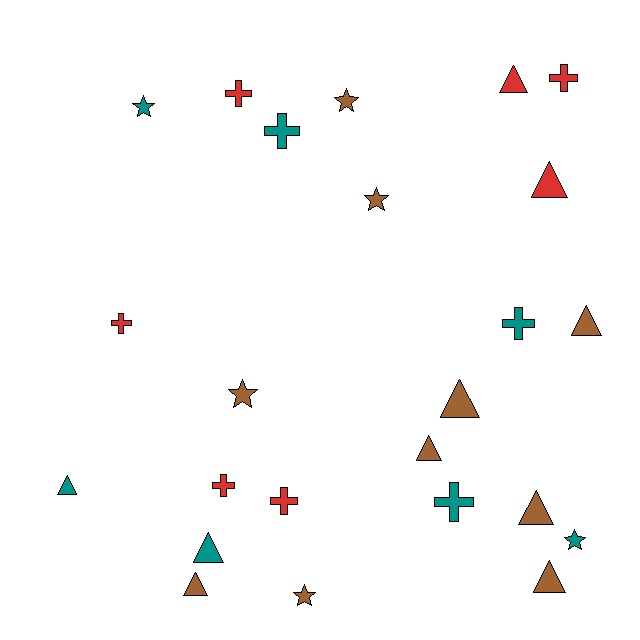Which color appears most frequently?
Brown, with 10 objects.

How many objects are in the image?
There are 24 objects.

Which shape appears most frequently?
Triangle, with 10 objects.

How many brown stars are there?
There are 4 brown stars.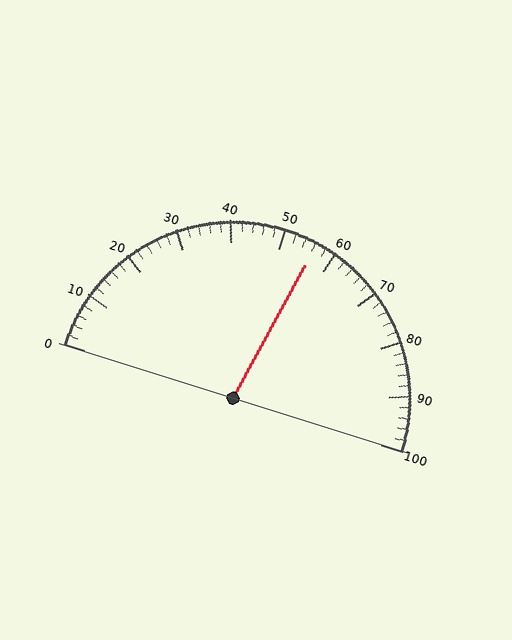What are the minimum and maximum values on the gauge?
The gauge ranges from 0 to 100.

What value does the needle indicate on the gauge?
The needle indicates approximately 56.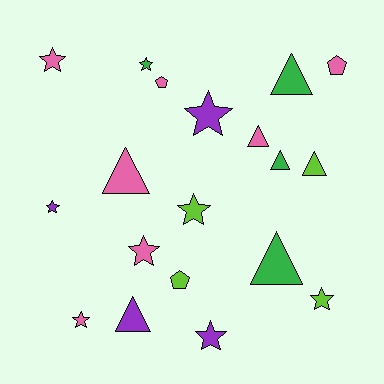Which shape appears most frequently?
Star, with 9 objects.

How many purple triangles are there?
There is 1 purple triangle.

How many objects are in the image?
There are 19 objects.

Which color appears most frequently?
Pink, with 7 objects.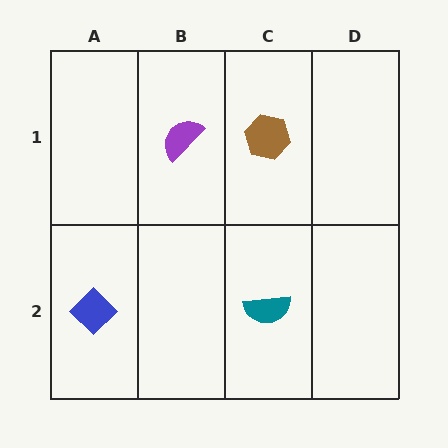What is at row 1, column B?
A purple semicircle.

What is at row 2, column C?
A teal semicircle.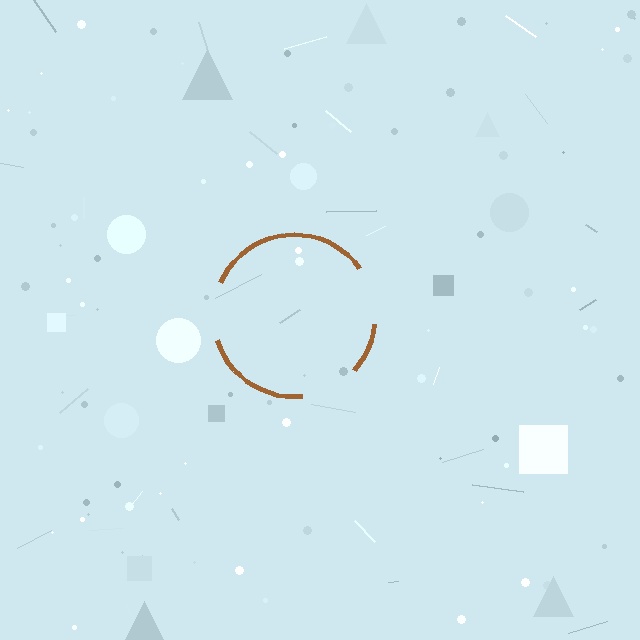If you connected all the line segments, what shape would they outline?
They would outline a circle.